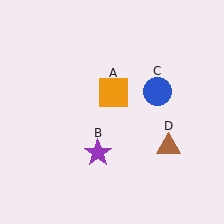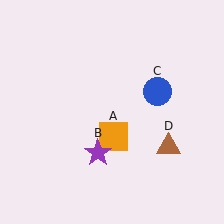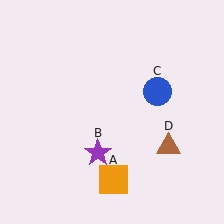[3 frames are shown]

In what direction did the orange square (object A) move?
The orange square (object A) moved down.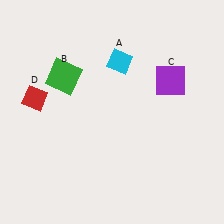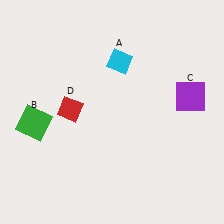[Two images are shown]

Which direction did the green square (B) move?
The green square (B) moved down.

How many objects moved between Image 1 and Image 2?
3 objects moved between the two images.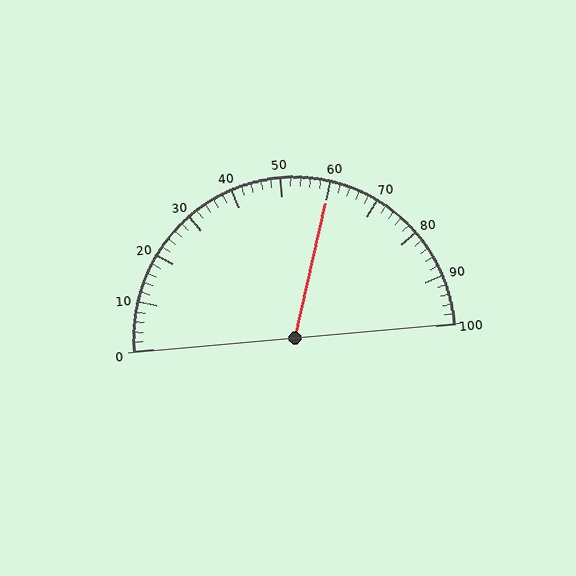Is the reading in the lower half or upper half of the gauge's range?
The reading is in the upper half of the range (0 to 100).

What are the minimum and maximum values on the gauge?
The gauge ranges from 0 to 100.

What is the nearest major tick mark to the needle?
The nearest major tick mark is 60.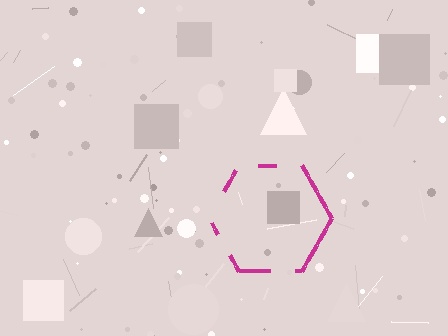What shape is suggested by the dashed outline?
The dashed outline suggests a hexagon.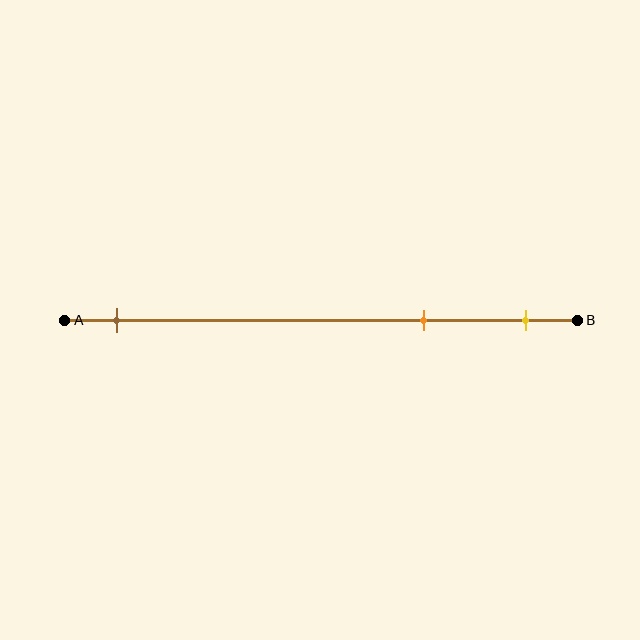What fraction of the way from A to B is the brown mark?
The brown mark is approximately 10% (0.1) of the way from A to B.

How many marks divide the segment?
There are 3 marks dividing the segment.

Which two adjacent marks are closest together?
The orange and yellow marks are the closest adjacent pair.